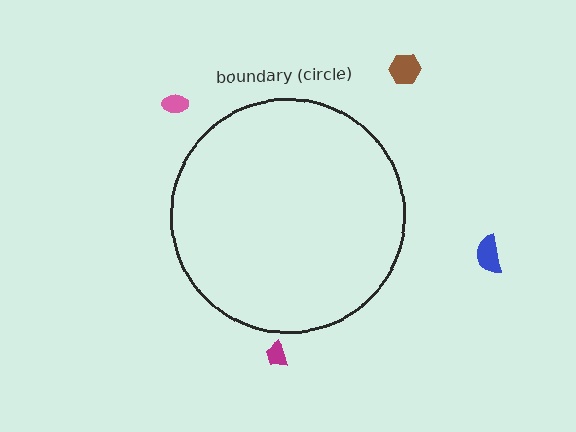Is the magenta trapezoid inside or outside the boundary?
Outside.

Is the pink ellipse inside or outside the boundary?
Outside.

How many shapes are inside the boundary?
0 inside, 4 outside.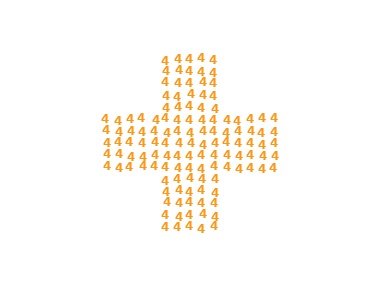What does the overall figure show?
The overall figure shows a cross.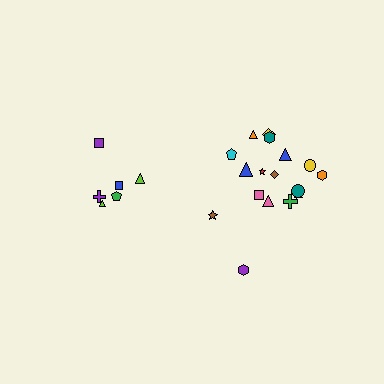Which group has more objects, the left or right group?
The right group.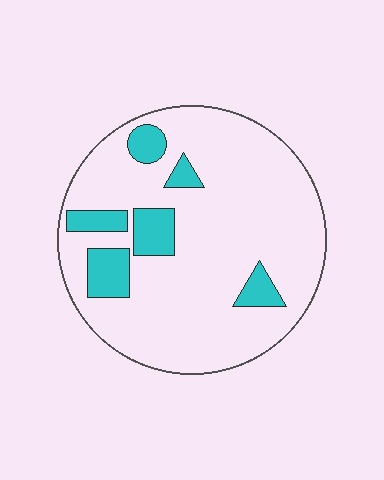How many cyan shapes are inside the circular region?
6.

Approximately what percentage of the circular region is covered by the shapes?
Approximately 15%.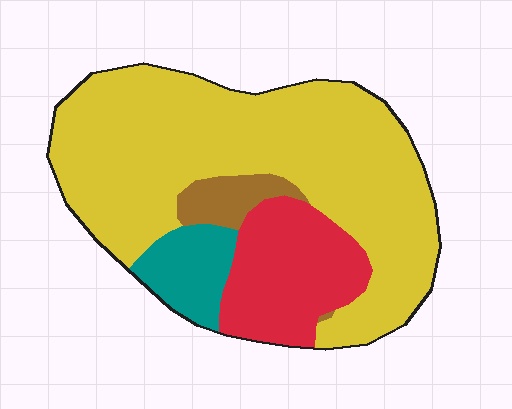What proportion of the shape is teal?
Teal covers 9% of the shape.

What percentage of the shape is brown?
Brown takes up less than a quarter of the shape.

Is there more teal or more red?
Red.